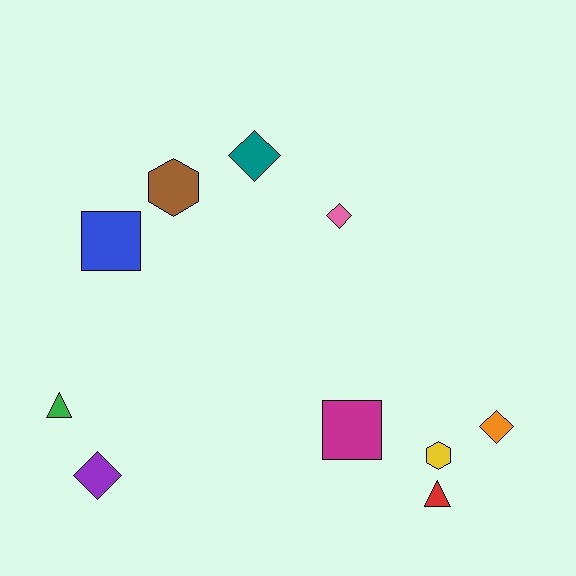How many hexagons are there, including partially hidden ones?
There are 2 hexagons.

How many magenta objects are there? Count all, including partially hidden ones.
There is 1 magenta object.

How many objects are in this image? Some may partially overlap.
There are 10 objects.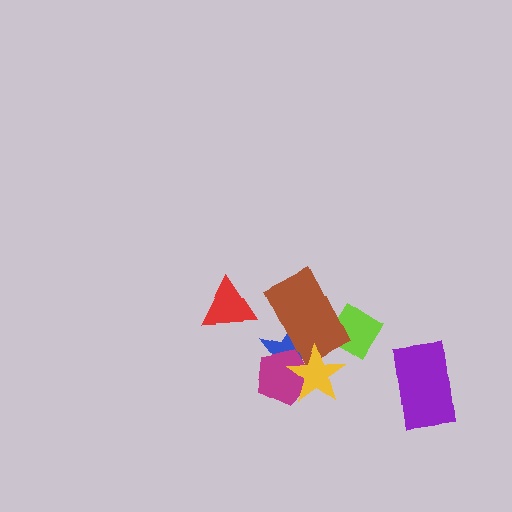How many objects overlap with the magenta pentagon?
2 objects overlap with the magenta pentagon.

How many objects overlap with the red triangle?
0 objects overlap with the red triangle.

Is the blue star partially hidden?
Yes, it is partially covered by another shape.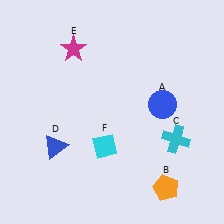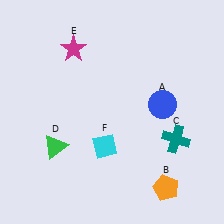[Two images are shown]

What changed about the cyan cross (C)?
In Image 1, C is cyan. In Image 2, it changed to teal.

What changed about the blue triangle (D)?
In Image 1, D is blue. In Image 2, it changed to green.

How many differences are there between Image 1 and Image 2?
There are 2 differences between the two images.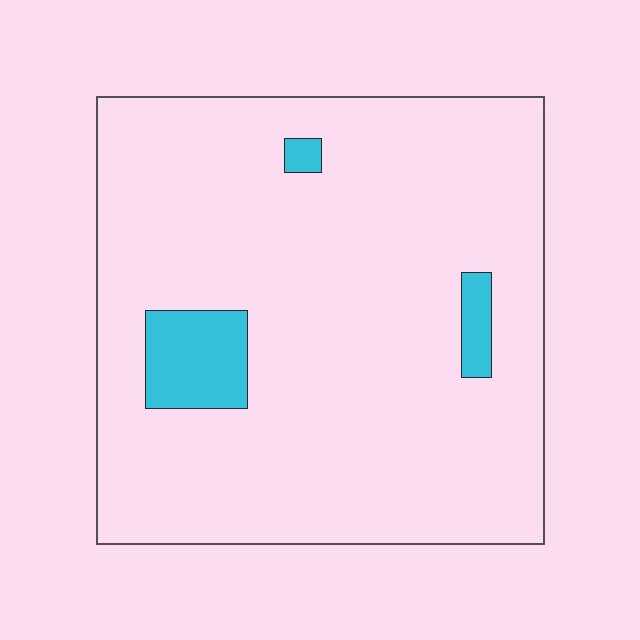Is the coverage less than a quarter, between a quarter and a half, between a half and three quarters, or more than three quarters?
Less than a quarter.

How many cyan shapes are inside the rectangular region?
3.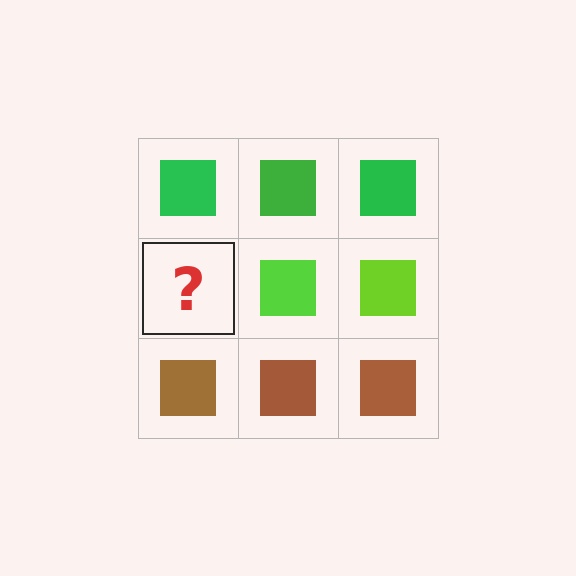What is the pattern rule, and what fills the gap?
The rule is that each row has a consistent color. The gap should be filled with a lime square.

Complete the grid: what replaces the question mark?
The question mark should be replaced with a lime square.